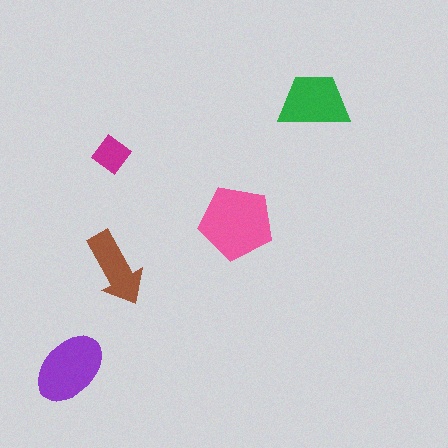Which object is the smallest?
The magenta diamond.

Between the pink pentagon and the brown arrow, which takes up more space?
The pink pentagon.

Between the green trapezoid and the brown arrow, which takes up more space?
The green trapezoid.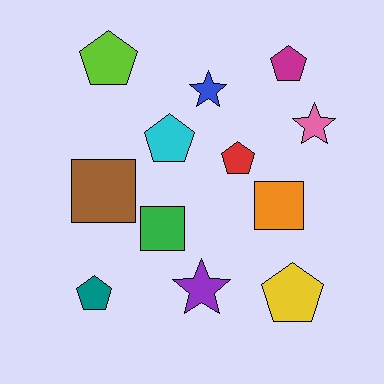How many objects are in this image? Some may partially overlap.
There are 12 objects.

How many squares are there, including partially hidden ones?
There are 3 squares.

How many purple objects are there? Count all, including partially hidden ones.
There is 1 purple object.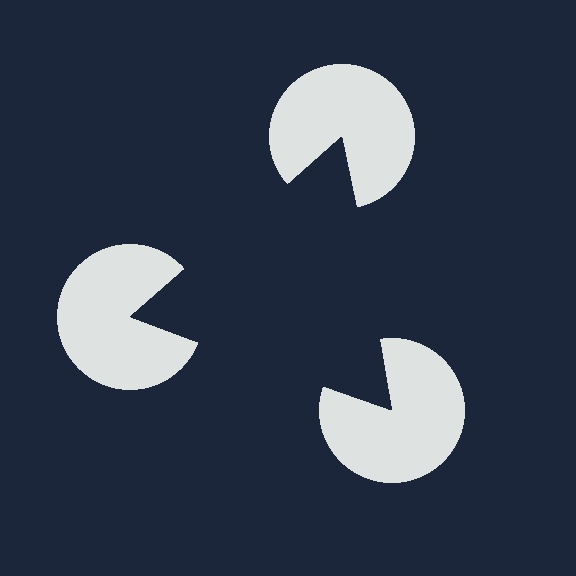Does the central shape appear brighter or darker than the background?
It typically appears slightly darker than the background, even though no actual brightness change is drawn.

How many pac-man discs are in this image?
There are 3 — one at each vertex of the illusory triangle.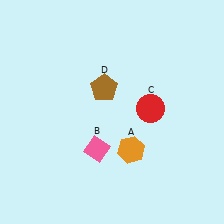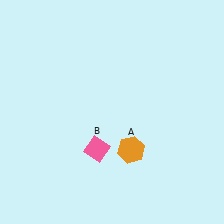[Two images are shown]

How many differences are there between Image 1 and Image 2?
There are 2 differences between the two images.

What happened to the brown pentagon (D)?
The brown pentagon (D) was removed in Image 2. It was in the top-left area of Image 1.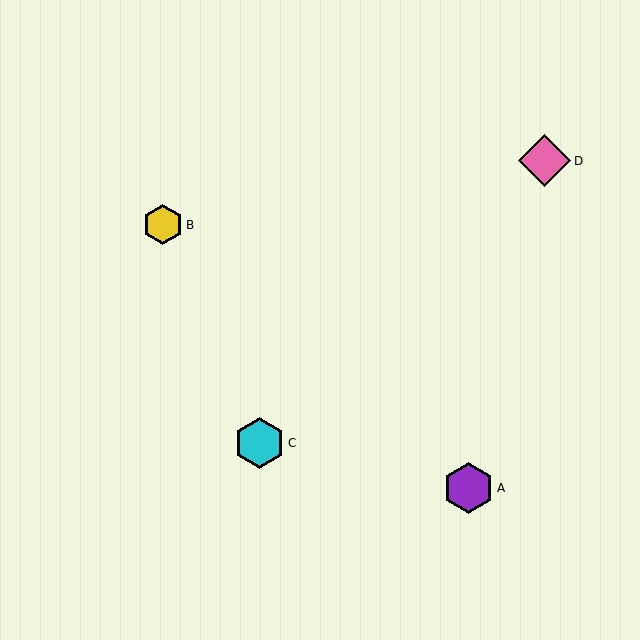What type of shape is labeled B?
Shape B is a yellow hexagon.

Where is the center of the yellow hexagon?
The center of the yellow hexagon is at (163, 225).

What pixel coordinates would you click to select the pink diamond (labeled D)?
Click at (545, 161) to select the pink diamond D.